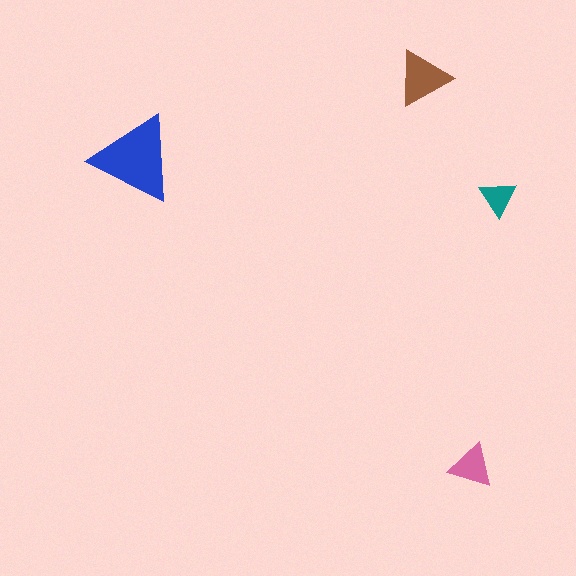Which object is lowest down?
The pink triangle is bottommost.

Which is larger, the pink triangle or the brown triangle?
The brown one.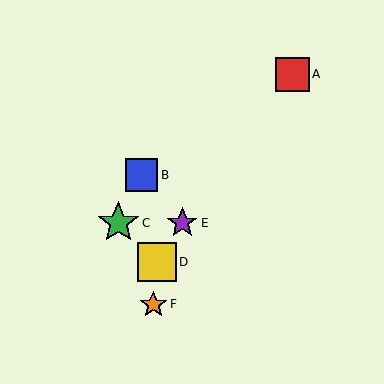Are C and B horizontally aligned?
No, C is at y≈223 and B is at y≈175.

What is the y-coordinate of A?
Object A is at y≈74.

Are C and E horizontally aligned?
Yes, both are at y≈223.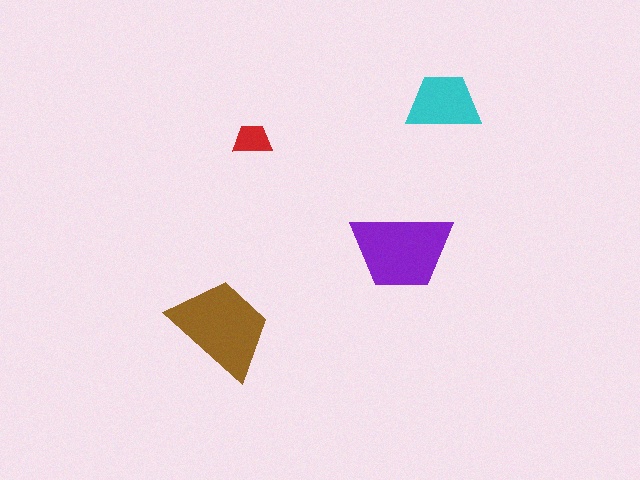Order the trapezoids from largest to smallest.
the brown one, the purple one, the cyan one, the red one.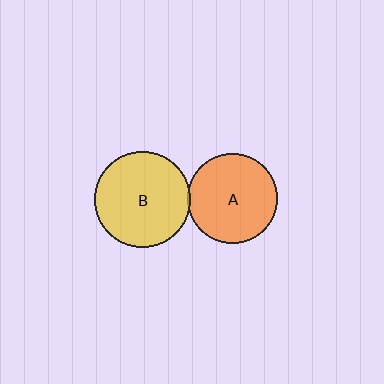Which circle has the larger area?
Circle B (yellow).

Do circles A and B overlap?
Yes.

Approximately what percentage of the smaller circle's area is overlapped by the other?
Approximately 5%.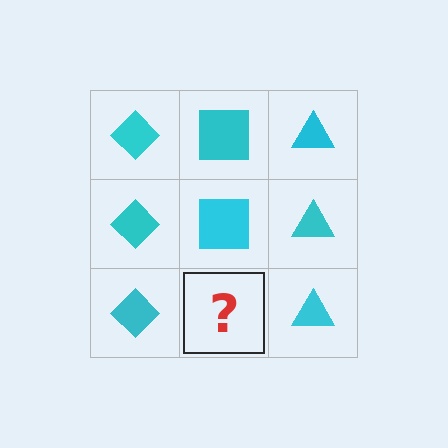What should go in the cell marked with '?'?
The missing cell should contain a cyan square.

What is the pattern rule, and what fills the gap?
The rule is that each column has a consistent shape. The gap should be filled with a cyan square.